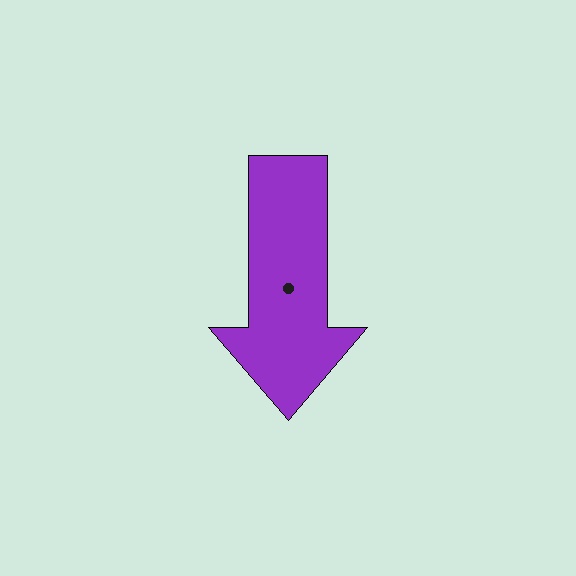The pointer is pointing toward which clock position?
Roughly 6 o'clock.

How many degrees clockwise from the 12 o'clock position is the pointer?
Approximately 180 degrees.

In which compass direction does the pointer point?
South.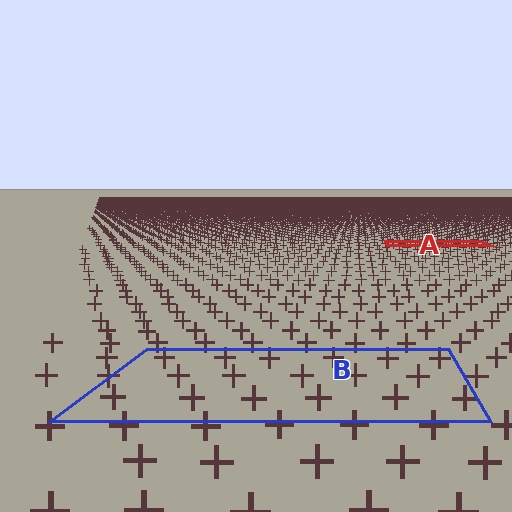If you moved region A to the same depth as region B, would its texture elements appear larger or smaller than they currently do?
They would appear larger. At a closer depth, the same texture elements are projected at a bigger on-screen size.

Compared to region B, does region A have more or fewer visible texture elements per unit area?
Region A has more texture elements per unit area — they are packed more densely because it is farther away.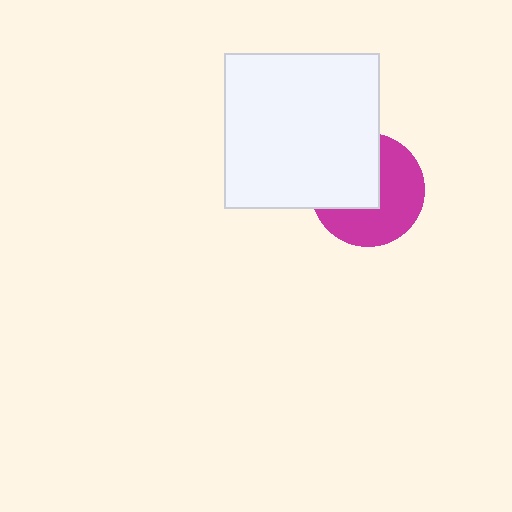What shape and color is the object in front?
The object in front is a white square.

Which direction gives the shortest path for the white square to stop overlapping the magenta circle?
Moving toward the upper-left gives the shortest separation.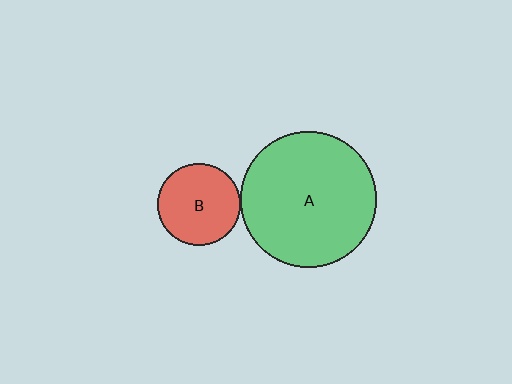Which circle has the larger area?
Circle A (green).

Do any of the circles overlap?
No, none of the circles overlap.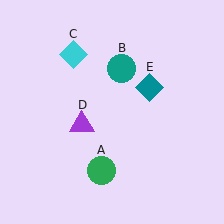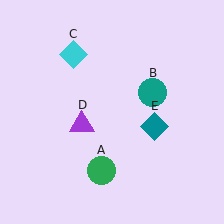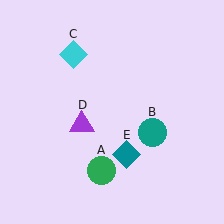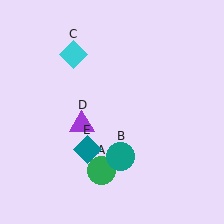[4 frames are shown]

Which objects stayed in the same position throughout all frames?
Green circle (object A) and cyan diamond (object C) and purple triangle (object D) remained stationary.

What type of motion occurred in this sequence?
The teal circle (object B), teal diamond (object E) rotated clockwise around the center of the scene.